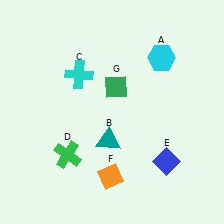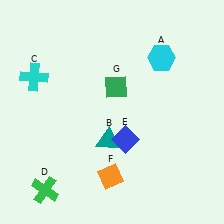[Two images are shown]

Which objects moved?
The objects that moved are: the cyan cross (C), the green cross (D), the blue diamond (E).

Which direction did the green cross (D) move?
The green cross (D) moved down.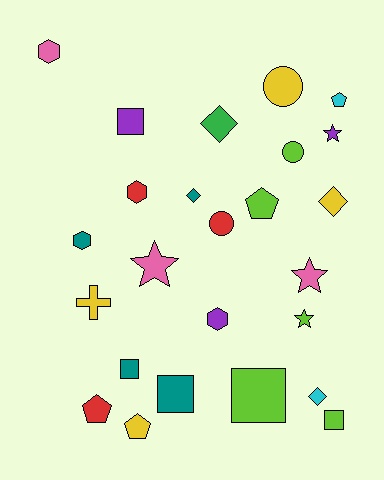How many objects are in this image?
There are 25 objects.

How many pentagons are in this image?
There are 4 pentagons.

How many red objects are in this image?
There are 3 red objects.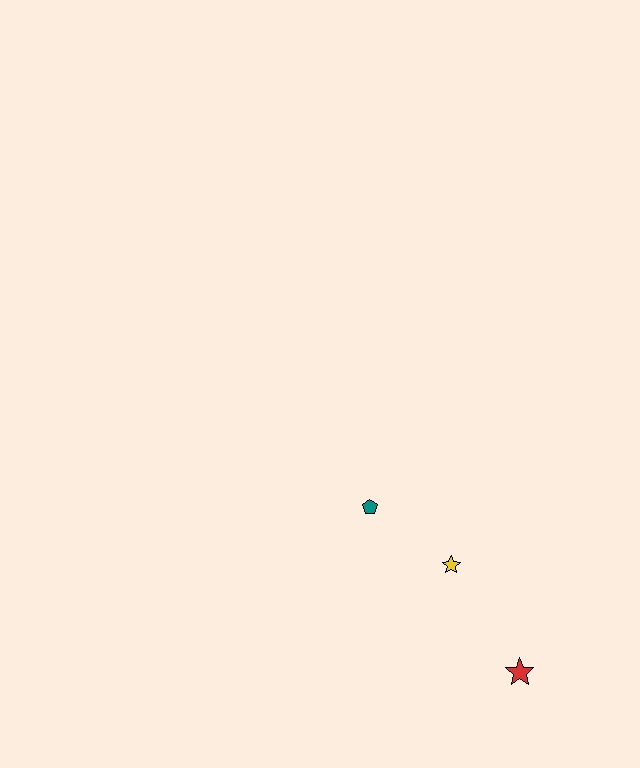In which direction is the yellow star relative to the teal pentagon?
The yellow star is to the right of the teal pentagon.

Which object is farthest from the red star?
The teal pentagon is farthest from the red star.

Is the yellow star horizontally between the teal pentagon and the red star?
Yes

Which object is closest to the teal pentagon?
The yellow star is closest to the teal pentagon.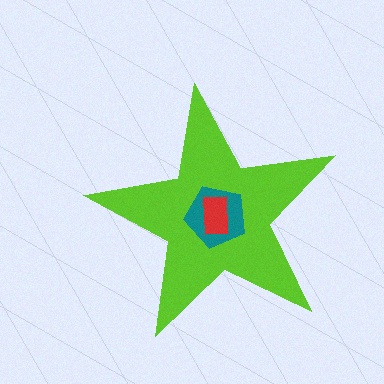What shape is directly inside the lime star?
The teal pentagon.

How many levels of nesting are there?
3.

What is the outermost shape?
The lime star.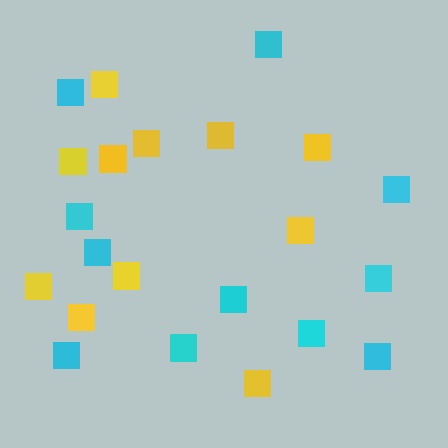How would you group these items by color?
There are 2 groups: one group of yellow squares (11) and one group of cyan squares (11).